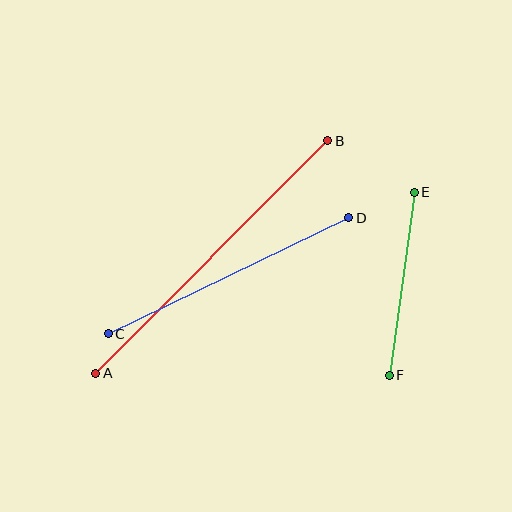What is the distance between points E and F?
The distance is approximately 185 pixels.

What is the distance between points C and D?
The distance is approximately 267 pixels.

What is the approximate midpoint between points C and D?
The midpoint is at approximately (229, 276) pixels.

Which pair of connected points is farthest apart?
Points A and B are farthest apart.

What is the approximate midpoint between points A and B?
The midpoint is at approximately (212, 257) pixels.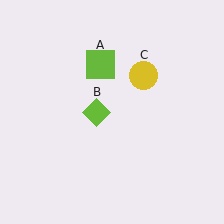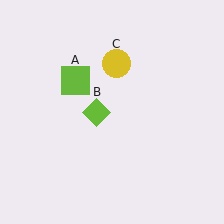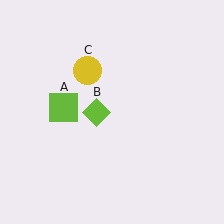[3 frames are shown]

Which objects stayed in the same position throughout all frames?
Lime diamond (object B) remained stationary.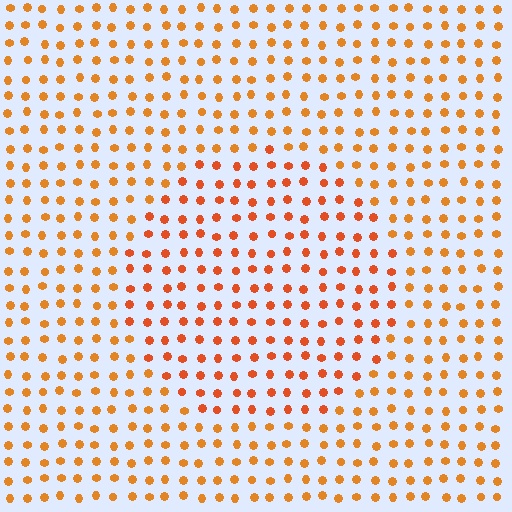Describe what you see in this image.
The image is filled with small orange elements in a uniform arrangement. A circle-shaped region is visible where the elements are tinted to a slightly different hue, forming a subtle color boundary.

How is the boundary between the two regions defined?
The boundary is defined purely by a slight shift in hue (about 17 degrees). Spacing, size, and orientation are identical on both sides.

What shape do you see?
I see a circle.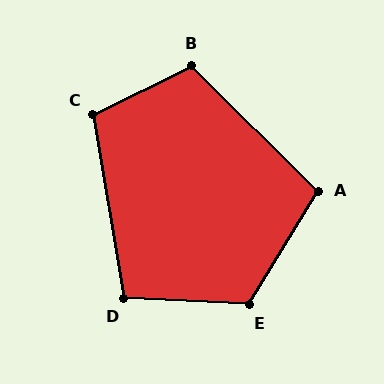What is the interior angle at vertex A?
Approximately 103 degrees (obtuse).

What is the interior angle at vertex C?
Approximately 106 degrees (obtuse).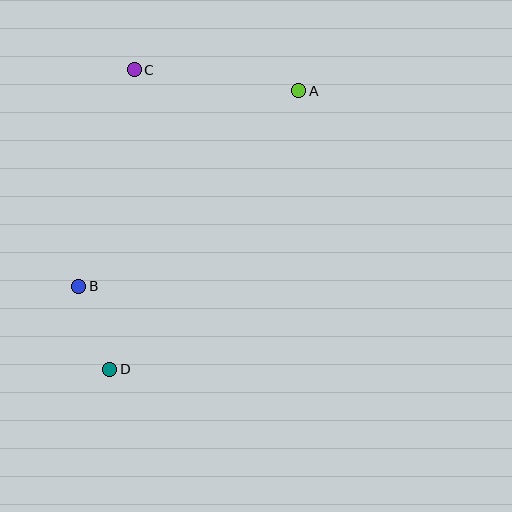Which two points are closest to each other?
Points B and D are closest to each other.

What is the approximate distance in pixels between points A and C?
The distance between A and C is approximately 166 pixels.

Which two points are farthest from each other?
Points A and D are farthest from each other.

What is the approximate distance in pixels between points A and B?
The distance between A and B is approximately 294 pixels.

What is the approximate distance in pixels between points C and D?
The distance between C and D is approximately 300 pixels.